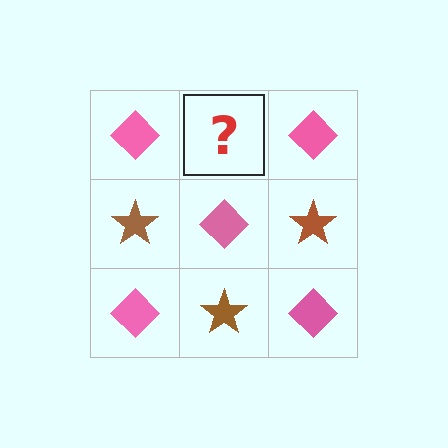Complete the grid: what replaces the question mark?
The question mark should be replaced with a brown star.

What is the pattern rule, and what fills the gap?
The rule is that it alternates pink diamond and brown star in a checkerboard pattern. The gap should be filled with a brown star.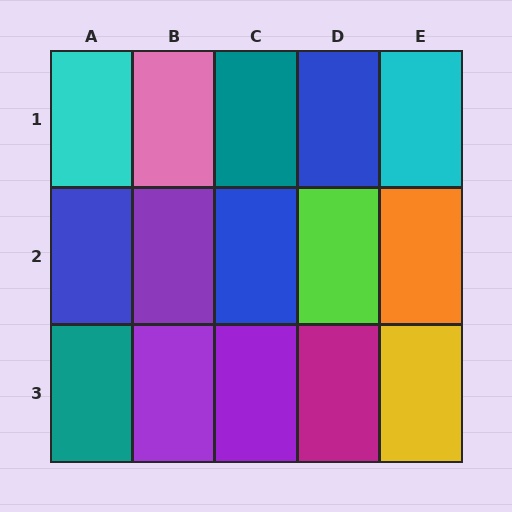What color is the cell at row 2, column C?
Blue.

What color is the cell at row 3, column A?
Teal.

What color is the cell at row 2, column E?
Orange.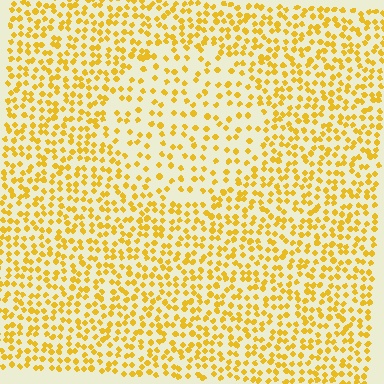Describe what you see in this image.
The image contains small yellow elements arranged at two different densities. A circle-shaped region is visible where the elements are less densely packed than the surrounding area.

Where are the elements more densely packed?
The elements are more densely packed outside the circle boundary.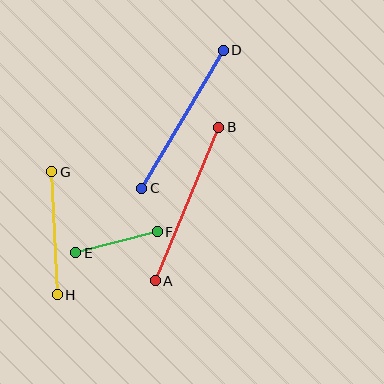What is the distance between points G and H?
The distance is approximately 123 pixels.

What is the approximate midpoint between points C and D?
The midpoint is at approximately (182, 119) pixels.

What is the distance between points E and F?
The distance is approximately 84 pixels.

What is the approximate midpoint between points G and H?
The midpoint is at approximately (54, 233) pixels.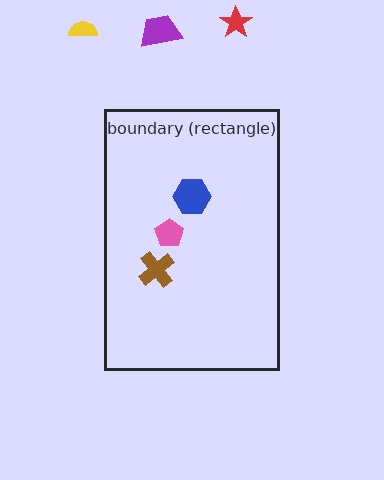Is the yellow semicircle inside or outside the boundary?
Outside.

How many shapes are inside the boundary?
3 inside, 3 outside.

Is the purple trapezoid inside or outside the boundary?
Outside.